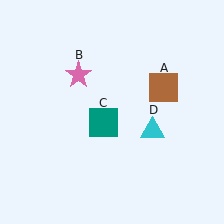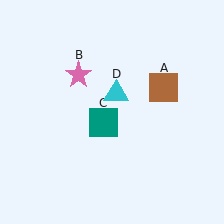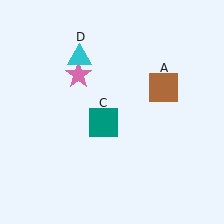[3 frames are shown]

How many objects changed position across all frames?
1 object changed position: cyan triangle (object D).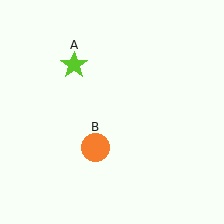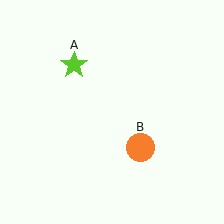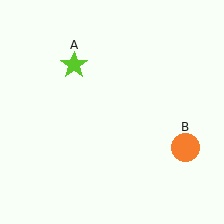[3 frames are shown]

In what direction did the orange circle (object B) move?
The orange circle (object B) moved right.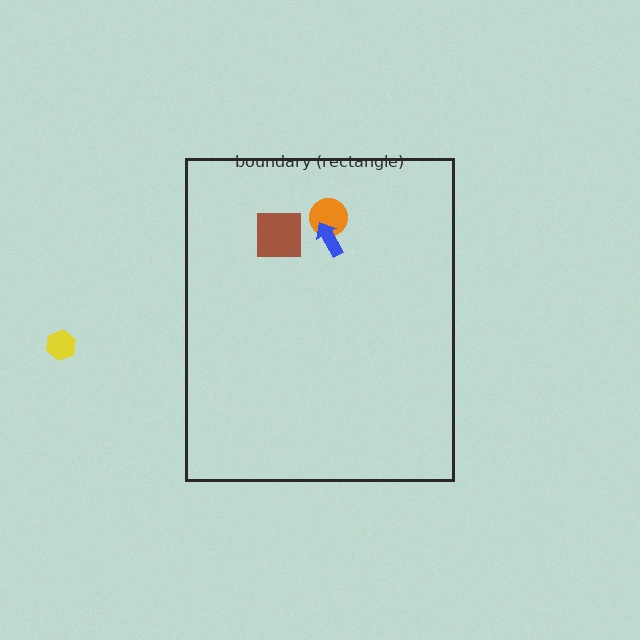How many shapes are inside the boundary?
3 inside, 1 outside.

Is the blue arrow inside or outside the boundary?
Inside.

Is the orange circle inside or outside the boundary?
Inside.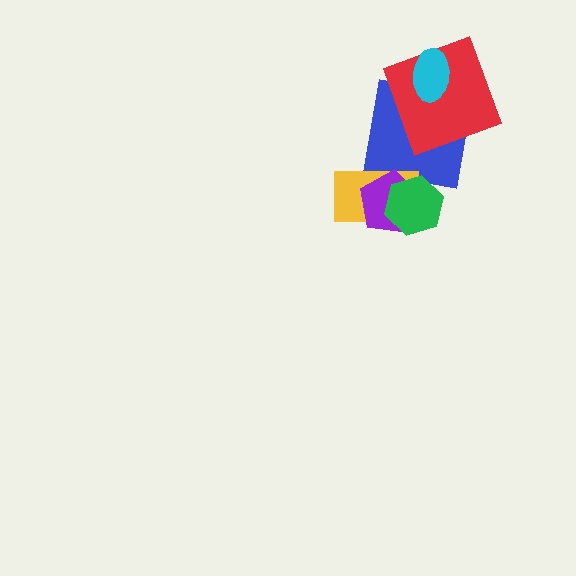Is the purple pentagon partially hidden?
Yes, it is partially covered by another shape.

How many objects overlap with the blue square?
3 objects overlap with the blue square.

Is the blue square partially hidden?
Yes, it is partially covered by another shape.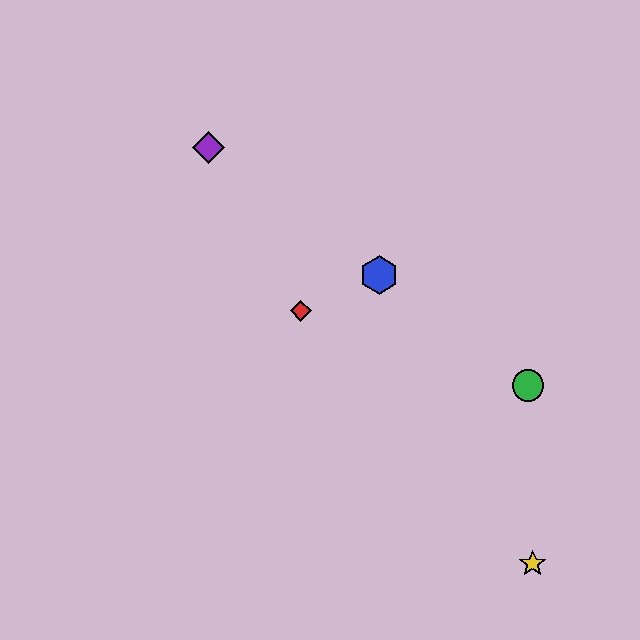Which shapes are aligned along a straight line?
The blue hexagon, the green circle, the purple diamond are aligned along a straight line.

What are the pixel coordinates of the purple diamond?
The purple diamond is at (208, 148).